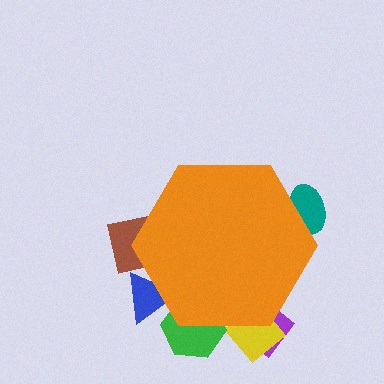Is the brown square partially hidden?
Yes, the brown square is partially hidden behind the orange hexagon.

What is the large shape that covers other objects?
An orange hexagon.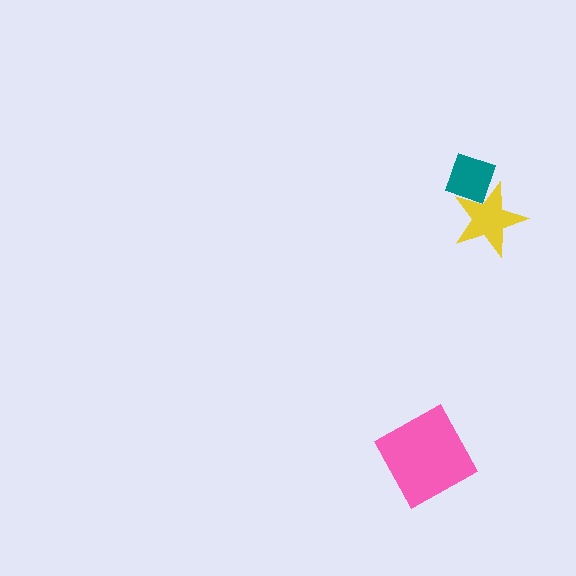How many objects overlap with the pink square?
0 objects overlap with the pink square.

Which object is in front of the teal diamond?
The yellow star is in front of the teal diamond.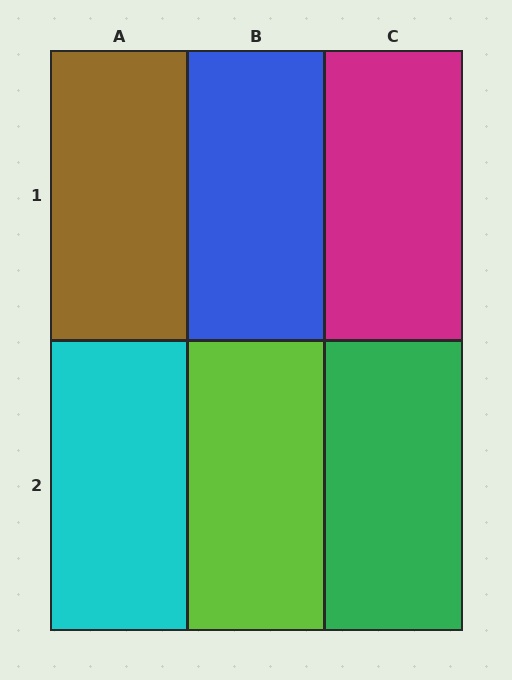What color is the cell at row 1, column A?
Brown.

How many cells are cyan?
1 cell is cyan.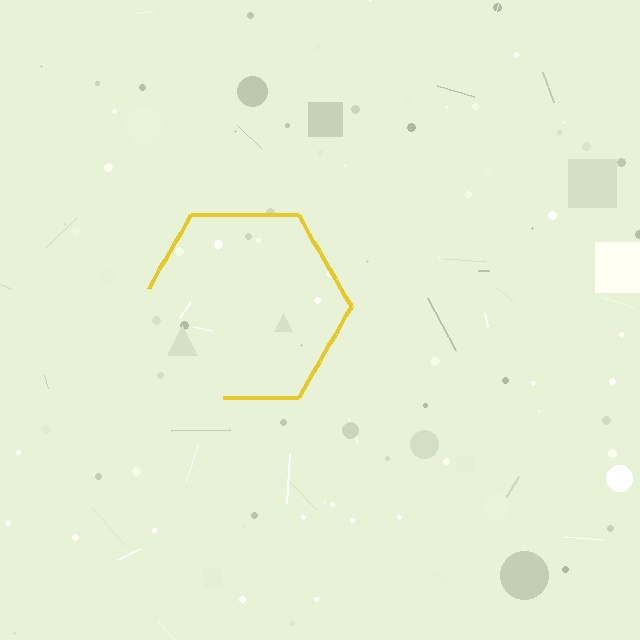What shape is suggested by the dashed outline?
The dashed outline suggests a hexagon.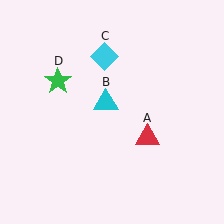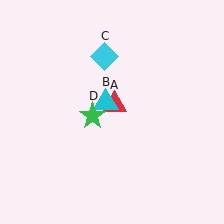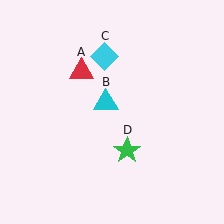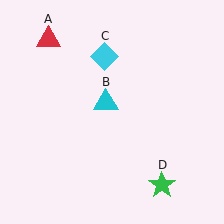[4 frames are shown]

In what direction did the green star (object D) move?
The green star (object D) moved down and to the right.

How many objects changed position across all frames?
2 objects changed position: red triangle (object A), green star (object D).